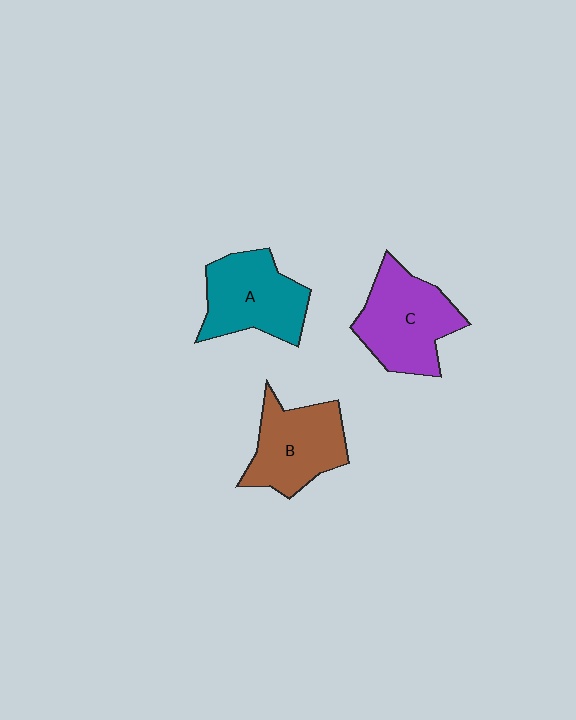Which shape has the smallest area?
Shape B (brown).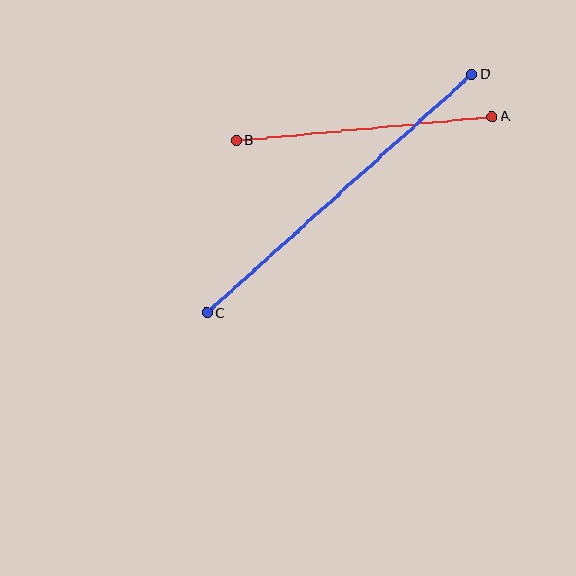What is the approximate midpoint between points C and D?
The midpoint is at approximately (339, 193) pixels.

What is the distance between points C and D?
The distance is approximately 356 pixels.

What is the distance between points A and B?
The distance is approximately 258 pixels.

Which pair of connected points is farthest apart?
Points C and D are farthest apart.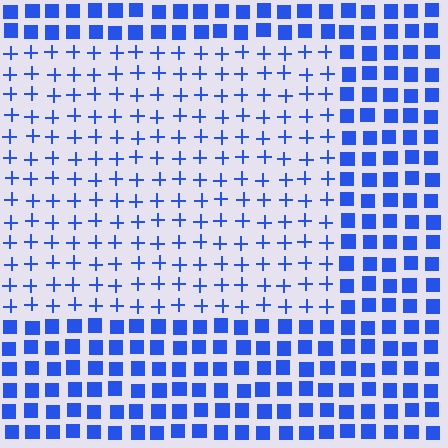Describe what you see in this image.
The image is filled with small blue elements arranged in a uniform grid. A rectangle-shaped region contains plus signs, while the surrounding area contains squares. The boundary is defined purely by the change in element shape.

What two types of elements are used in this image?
The image uses plus signs inside the rectangle region and squares outside it.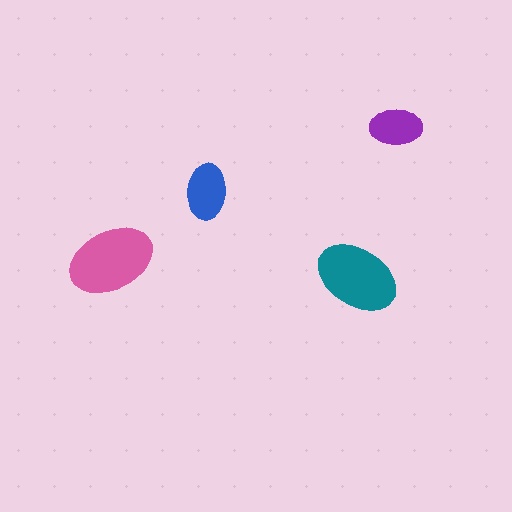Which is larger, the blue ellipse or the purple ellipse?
The blue one.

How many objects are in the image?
There are 4 objects in the image.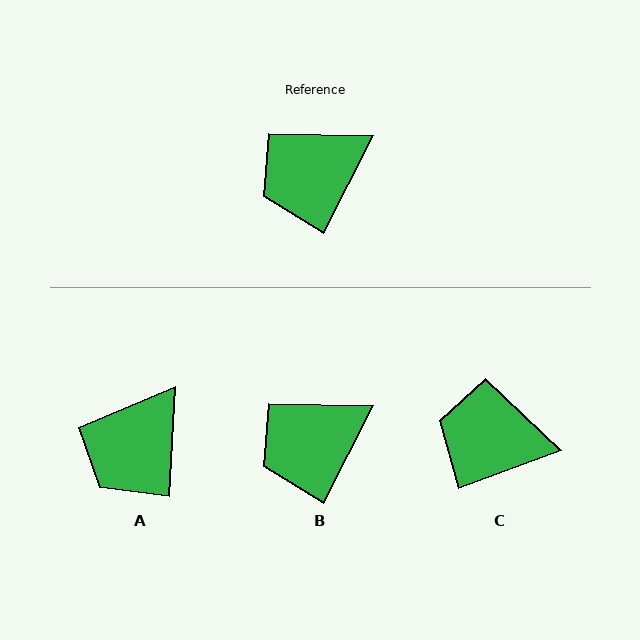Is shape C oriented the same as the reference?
No, it is off by about 43 degrees.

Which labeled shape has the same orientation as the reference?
B.